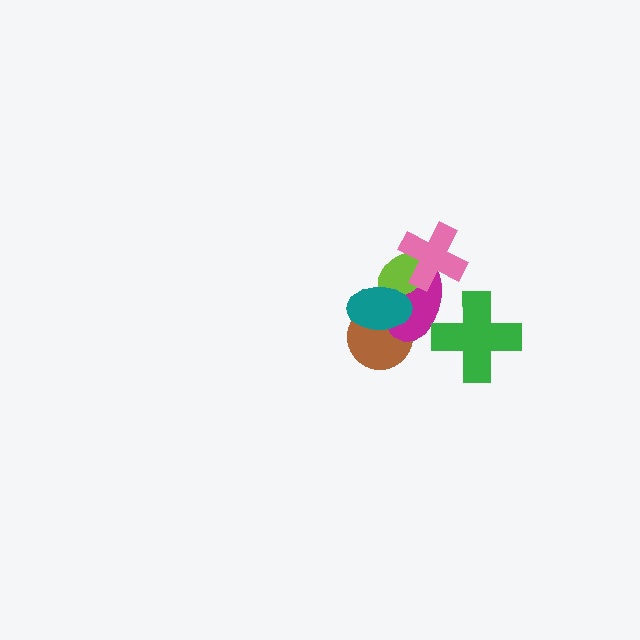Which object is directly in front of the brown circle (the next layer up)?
The magenta ellipse is directly in front of the brown circle.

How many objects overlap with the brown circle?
2 objects overlap with the brown circle.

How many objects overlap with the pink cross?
2 objects overlap with the pink cross.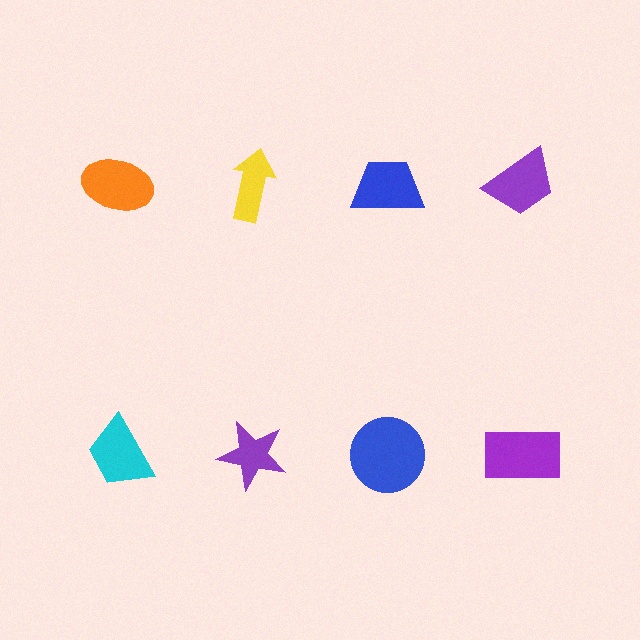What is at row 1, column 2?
A yellow arrow.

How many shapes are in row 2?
4 shapes.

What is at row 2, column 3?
A blue circle.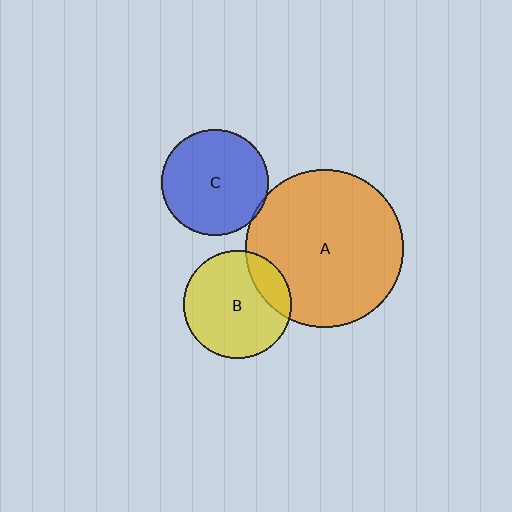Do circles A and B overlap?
Yes.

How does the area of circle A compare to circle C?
Approximately 2.2 times.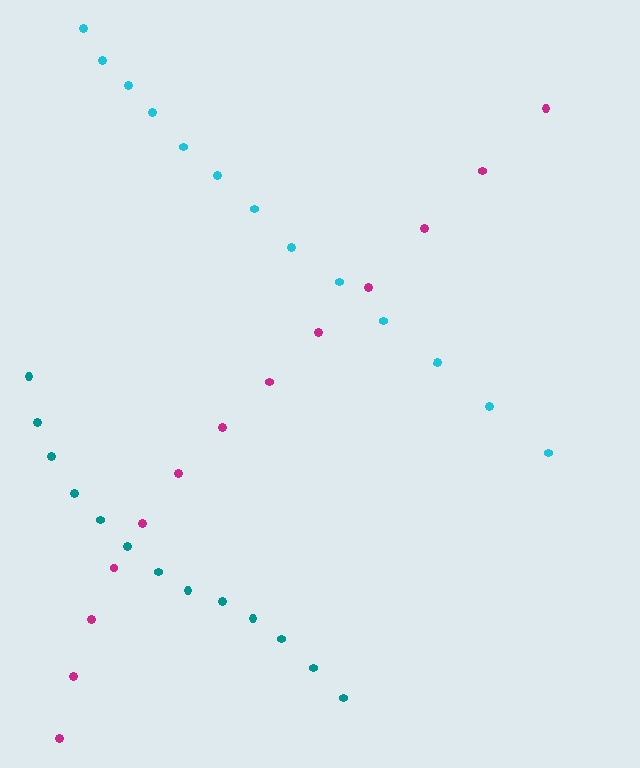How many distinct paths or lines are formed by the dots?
There are 3 distinct paths.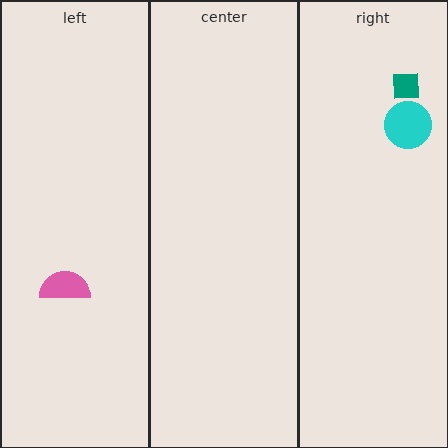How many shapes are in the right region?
2.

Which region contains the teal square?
The right region.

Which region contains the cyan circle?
The right region.